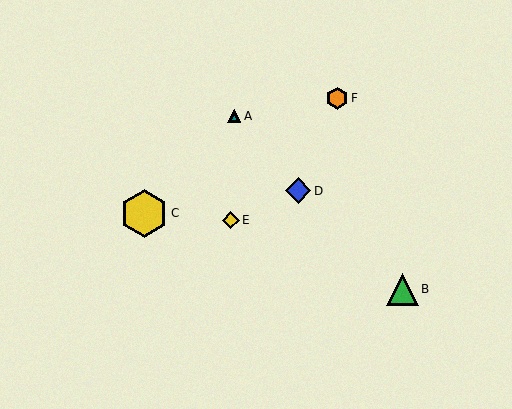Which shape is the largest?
The yellow hexagon (labeled C) is the largest.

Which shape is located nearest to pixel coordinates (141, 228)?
The yellow hexagon (labeled C) at (144, 213) is nearest to that location.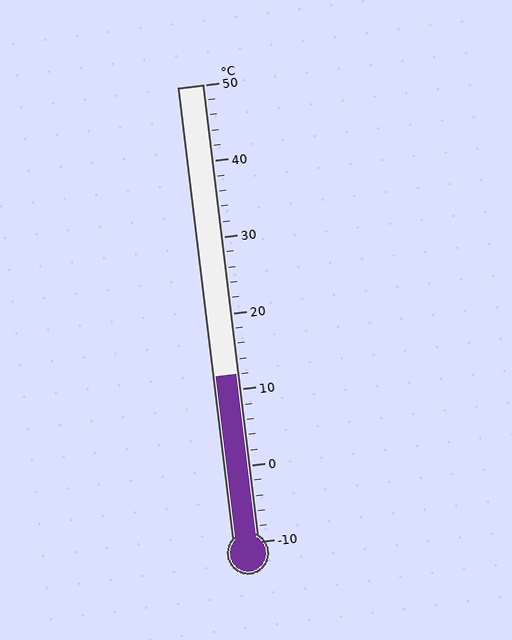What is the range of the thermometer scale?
The thermometer scale ranges from -10°C to 50°C.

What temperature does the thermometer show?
The thermometer shows approximately 12°C.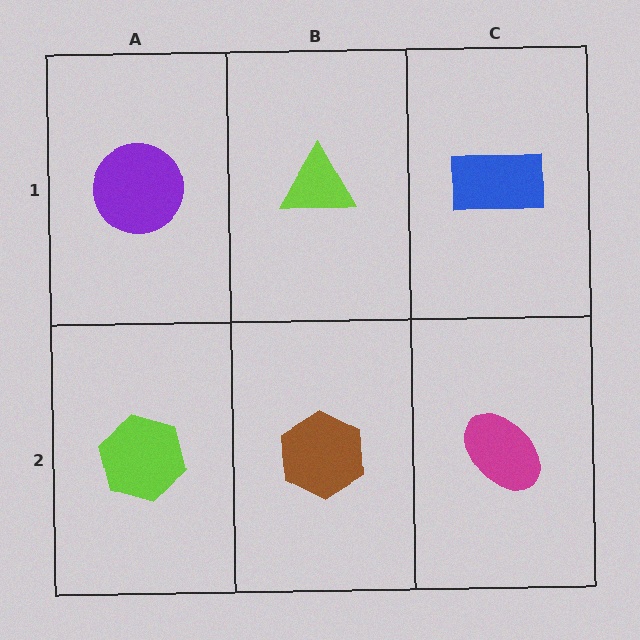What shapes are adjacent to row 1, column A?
A lime hexagon (row 2, column A), a lime triangle (row 1, column B).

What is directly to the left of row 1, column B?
A purple circle.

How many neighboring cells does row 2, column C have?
2.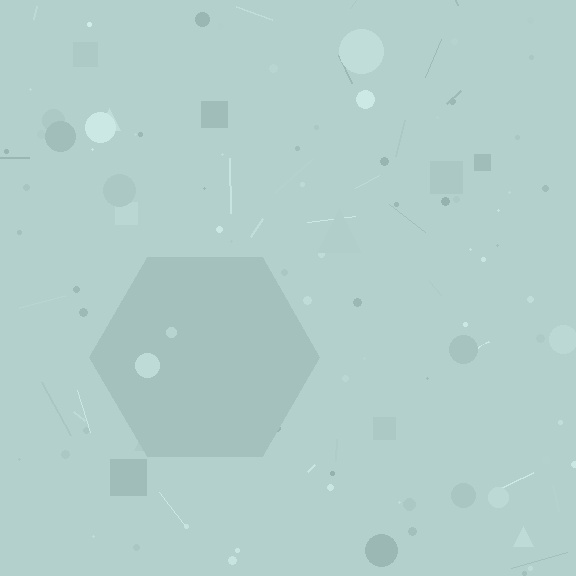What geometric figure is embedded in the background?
A hexagon is embedded in the background.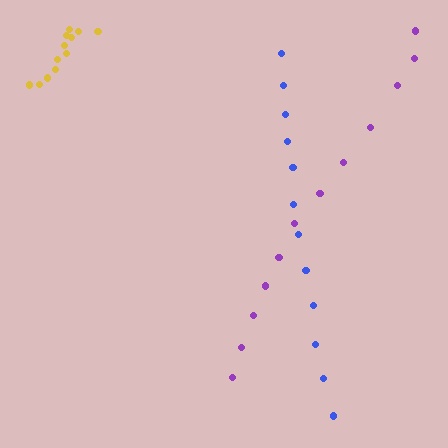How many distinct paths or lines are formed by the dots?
There are 3 distinct paths.